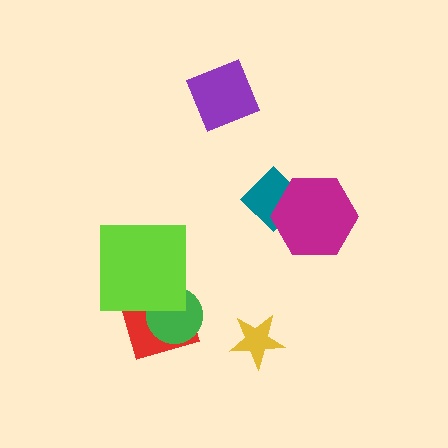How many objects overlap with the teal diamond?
1 object overlaps with the teal diamond.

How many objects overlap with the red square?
2 objects overlap with the red square.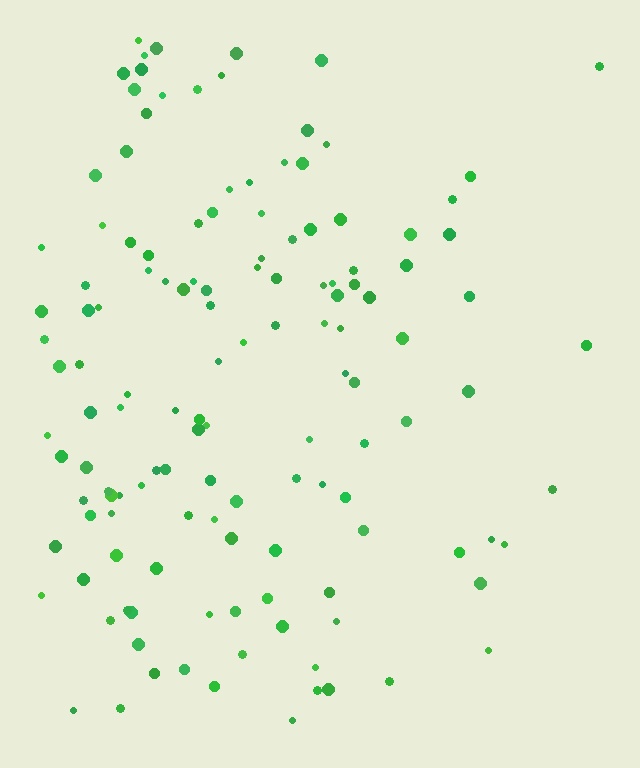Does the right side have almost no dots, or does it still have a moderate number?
Still a moderate number, just noticeably fewer than the left.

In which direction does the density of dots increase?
From right to left, with the left side densest.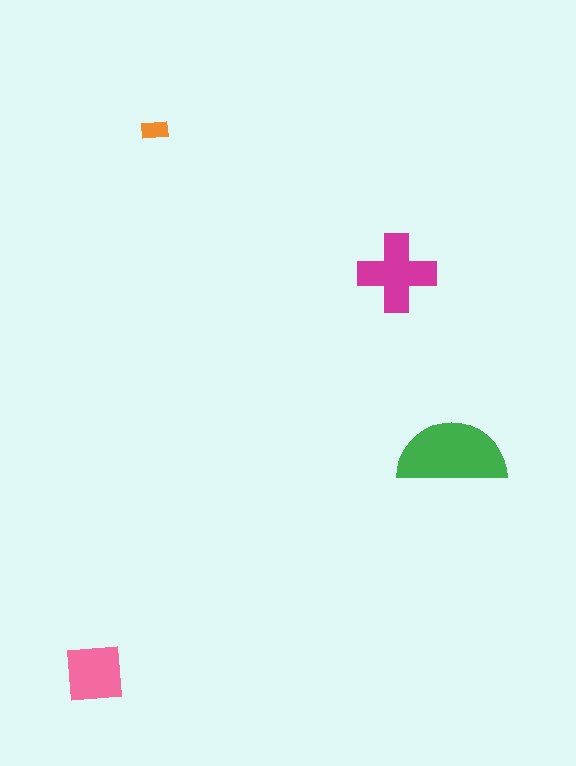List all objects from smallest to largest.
The orange rectangle, the pink square, the magenta cross, the green semicircle.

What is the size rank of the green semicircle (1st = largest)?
1st.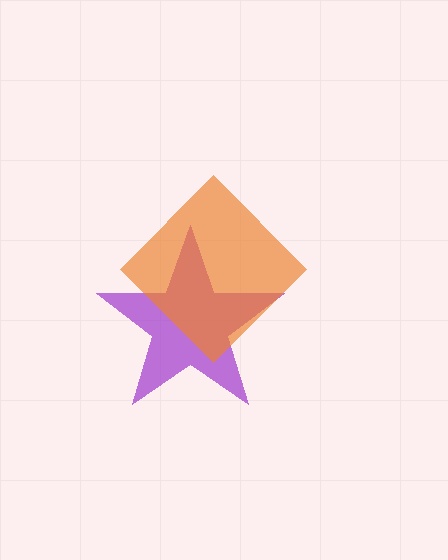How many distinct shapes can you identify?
There are 2 distinct shapes: a purple star, an orange diamond.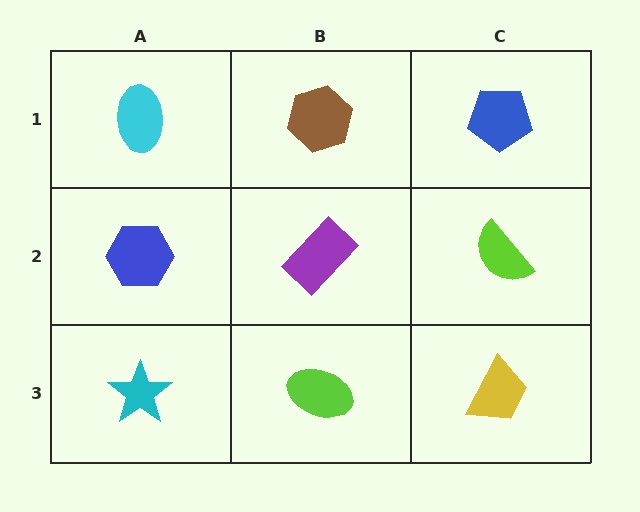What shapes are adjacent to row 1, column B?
A purple rectangle (row 2, column B), a cyan ellipse (row 1, column A), a blue pentagon (row 1, column C).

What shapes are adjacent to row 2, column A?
A cyan ellipse (row 1, column A), a cyan star (row 3, column A), a purple rectangle (row 2, column B).